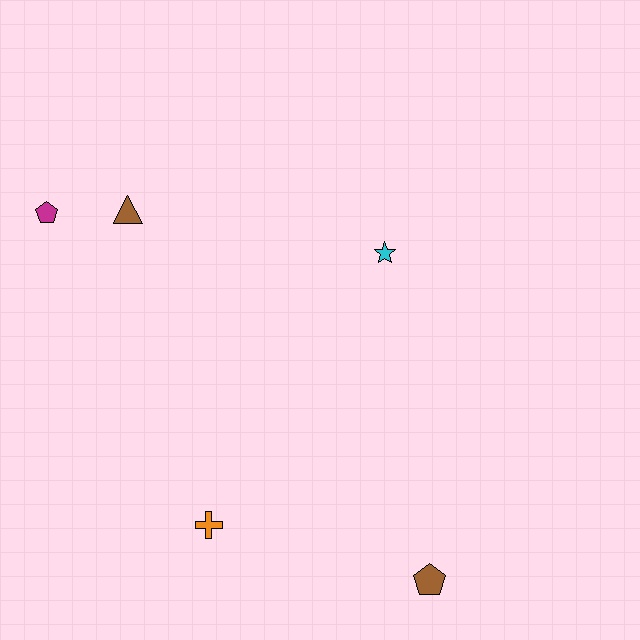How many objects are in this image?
There are 5 objects.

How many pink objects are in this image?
There are no pink objects.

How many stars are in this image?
There is 1 star.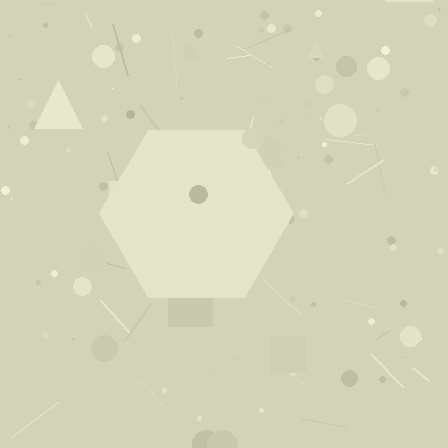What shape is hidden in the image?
A hexagon is hidden in the image.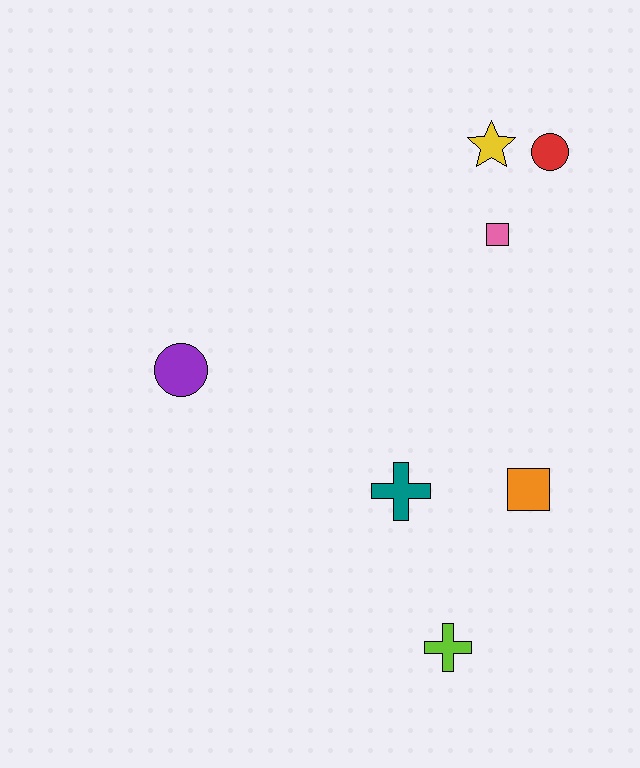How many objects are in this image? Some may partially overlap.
There are 7 objects.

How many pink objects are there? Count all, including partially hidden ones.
There is 1 pink object.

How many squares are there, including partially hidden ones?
There are 2 squares.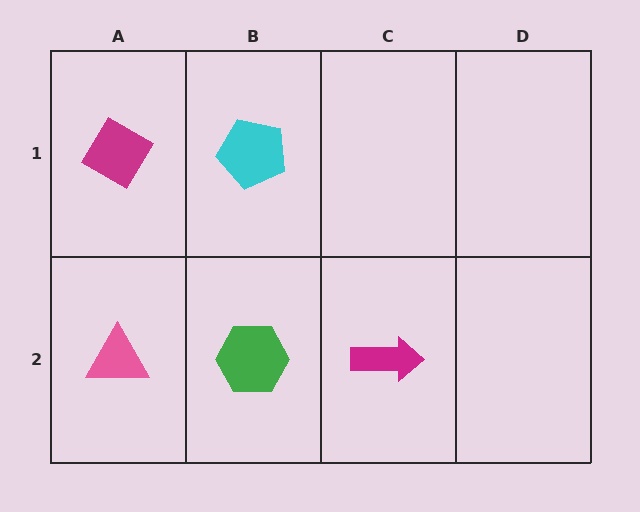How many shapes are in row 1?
2 shapes.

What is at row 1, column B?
A cyan pentagon.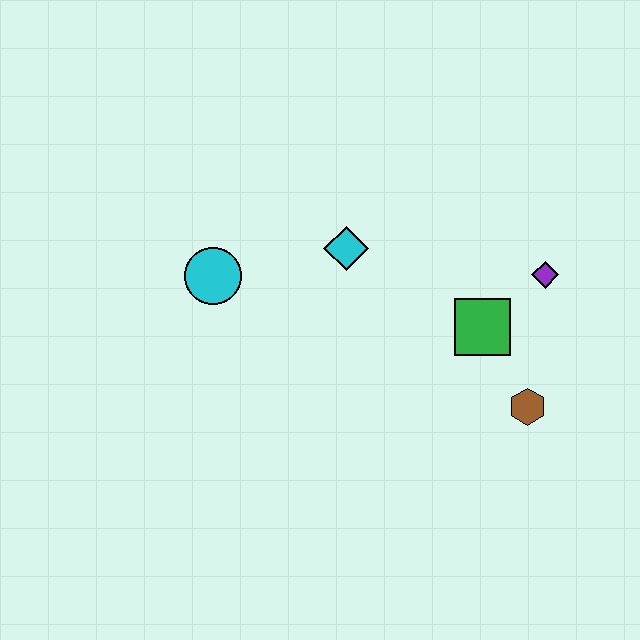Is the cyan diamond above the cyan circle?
Yes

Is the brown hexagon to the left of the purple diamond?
Yes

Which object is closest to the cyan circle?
The cyan diamond is closest to the cyan circle.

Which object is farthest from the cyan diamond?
The brown hexagon is farthest from the cyan diamond.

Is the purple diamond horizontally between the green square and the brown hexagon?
No